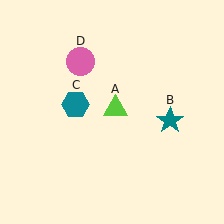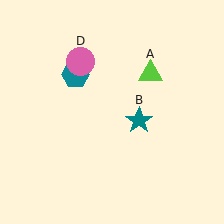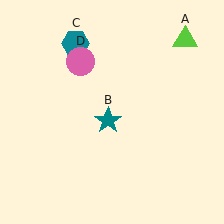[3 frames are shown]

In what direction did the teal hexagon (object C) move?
The teal hexagon (object C) moved up.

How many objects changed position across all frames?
3 objects changed position: lime triangle (object A), teal star (object B), teal hexagon (object C).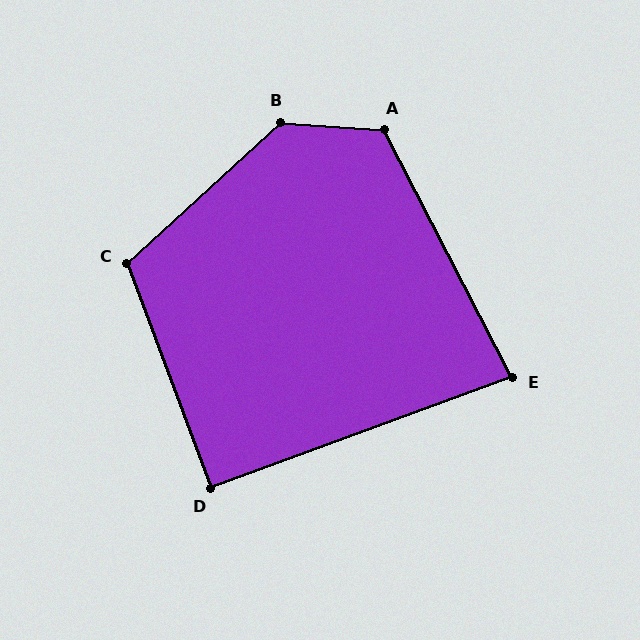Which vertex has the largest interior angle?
B, at approximately 134 degrees.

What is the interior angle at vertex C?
Approximately 112 degrees (obtuse).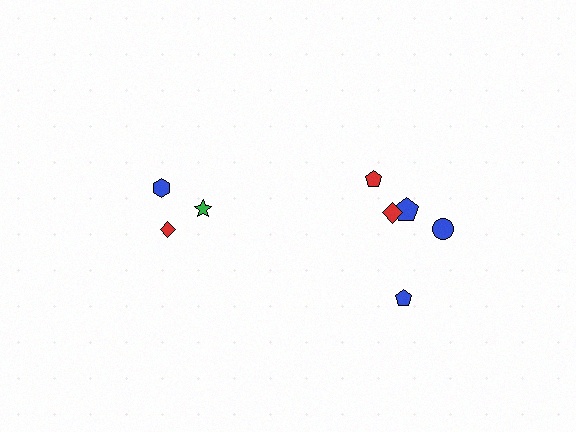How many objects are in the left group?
There are 3 objects.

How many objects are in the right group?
There are 5 objects.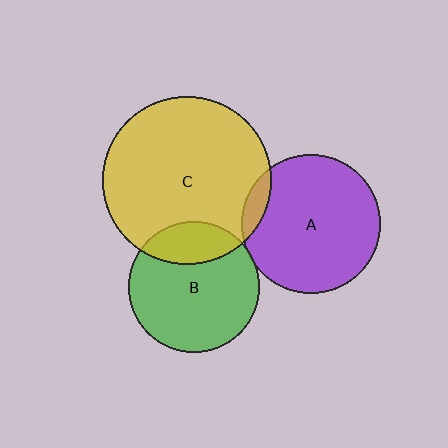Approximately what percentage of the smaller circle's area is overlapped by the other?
Approximately 25%.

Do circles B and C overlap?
Yes.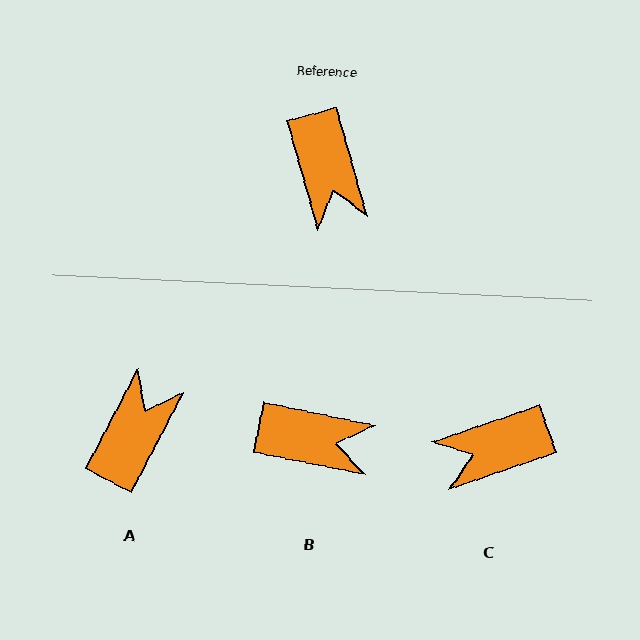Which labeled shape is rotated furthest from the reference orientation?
A, about 137 degrees away.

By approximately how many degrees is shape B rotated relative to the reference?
Approximately 63 degrees counter-clockwise.